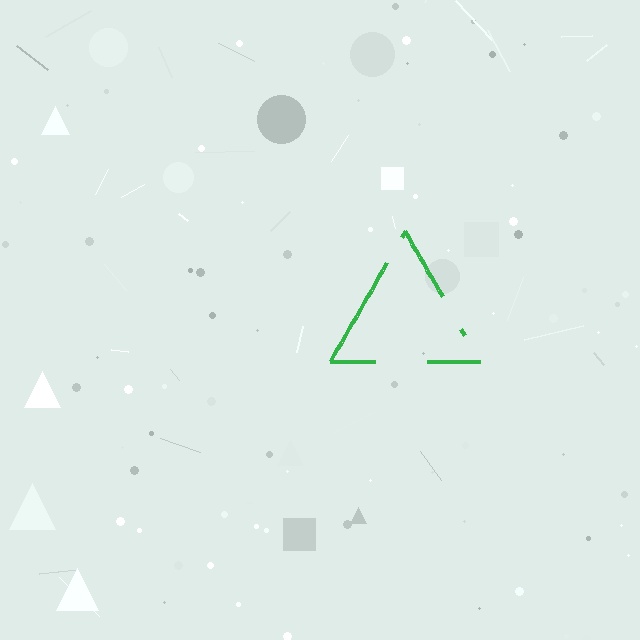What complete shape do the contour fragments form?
The contour fragments form a triangle.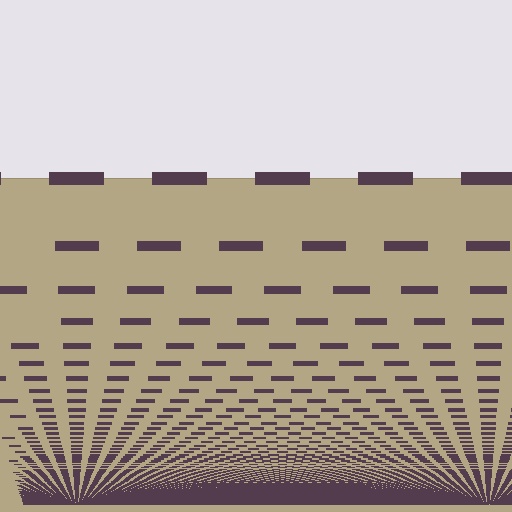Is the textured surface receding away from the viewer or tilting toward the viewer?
The surface appears to tilt toward the viewer. Texture elements get larger and sparser toward the top.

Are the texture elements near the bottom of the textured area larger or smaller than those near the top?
Smaller. The gradient is inverted — elements near the bottom are smaller and denser.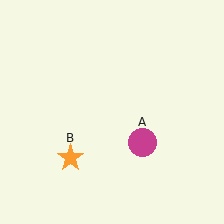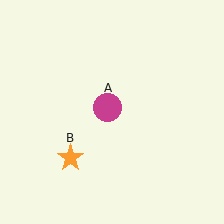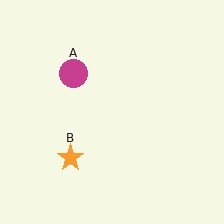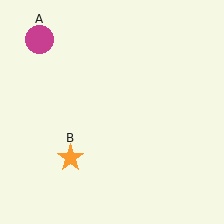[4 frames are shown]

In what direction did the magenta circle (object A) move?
The magenta circle (object A) moved up and to the left.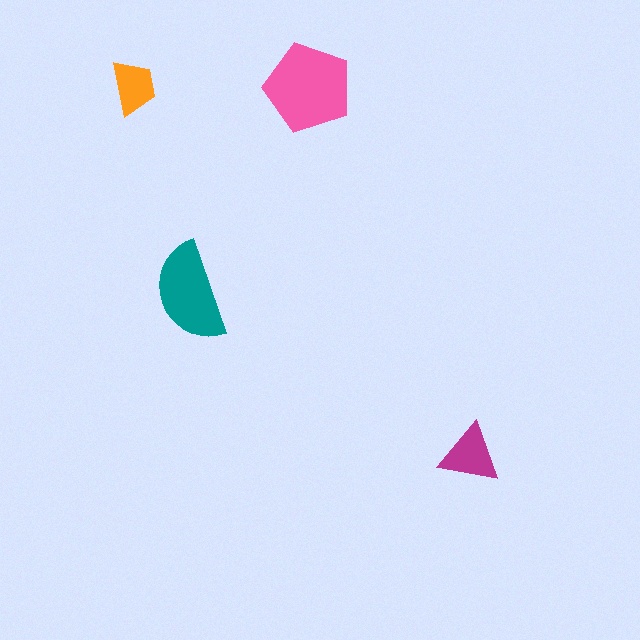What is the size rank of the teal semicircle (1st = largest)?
2nd.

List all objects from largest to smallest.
The pink pentagon, the teal semicircle, the magenta triangle, the orange trapezoid.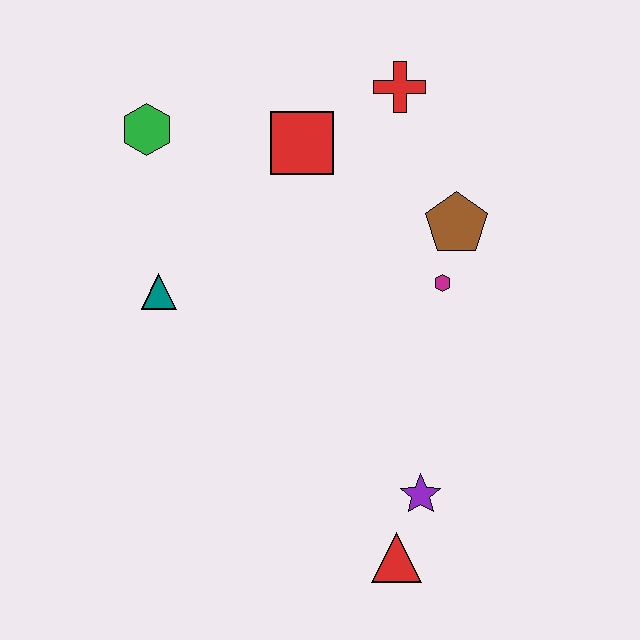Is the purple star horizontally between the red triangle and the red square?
No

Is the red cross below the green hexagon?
No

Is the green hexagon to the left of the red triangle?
Yes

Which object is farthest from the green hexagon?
The red triangle is farthest from the green hexagon.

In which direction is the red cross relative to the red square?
The red cross is to the right of the red square.